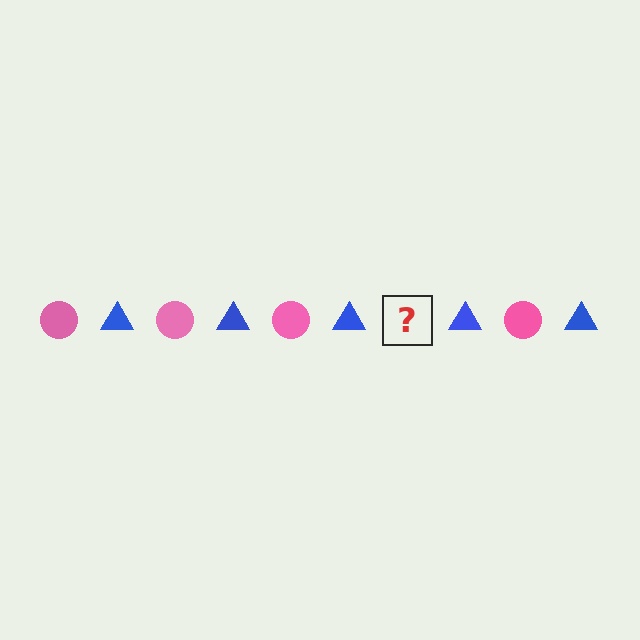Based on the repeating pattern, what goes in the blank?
The blank should be a pink circle.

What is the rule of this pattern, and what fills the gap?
The rule is that the pattern alternates between pink circle and blue triangle. The gap should be filled with a pink circle.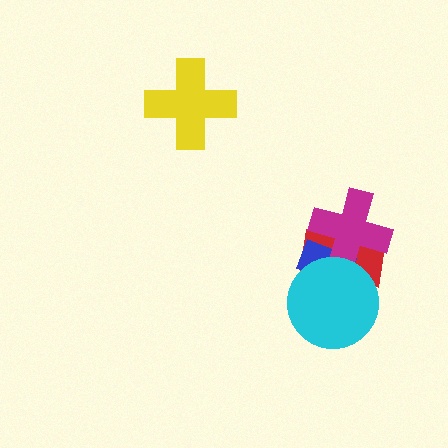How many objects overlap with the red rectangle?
3 objects overlap with the red rectangle.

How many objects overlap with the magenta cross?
3 objects overlap with the magenta cross.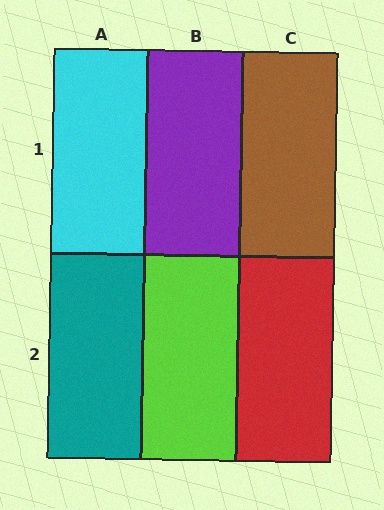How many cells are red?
1 cell is red.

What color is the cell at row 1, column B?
Purple.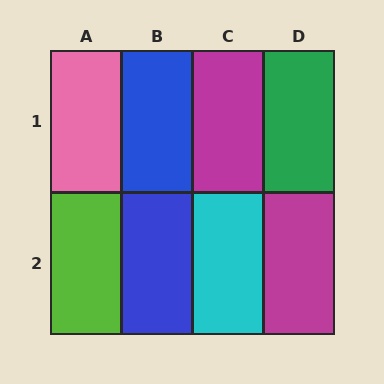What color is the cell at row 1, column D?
Green.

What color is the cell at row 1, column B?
Blue.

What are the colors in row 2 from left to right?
Lime, blue, cyan, magenta.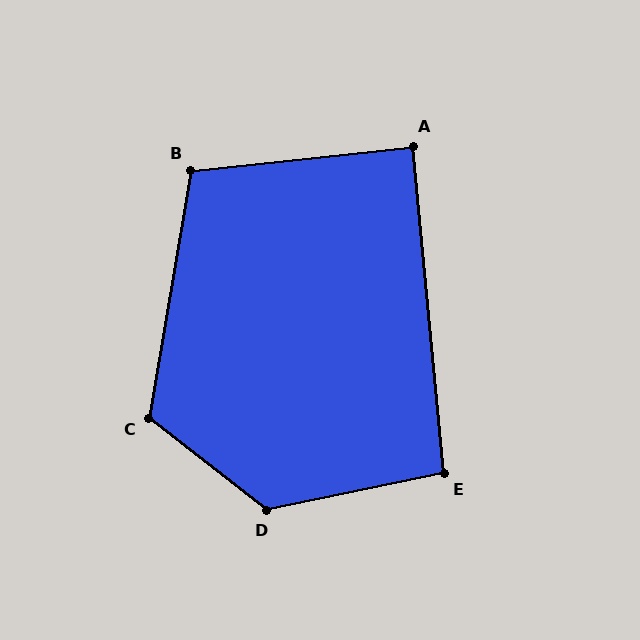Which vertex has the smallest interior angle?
A, at approximately 89 degrees.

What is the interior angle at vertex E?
Approximately 96 degrees (obtuse).